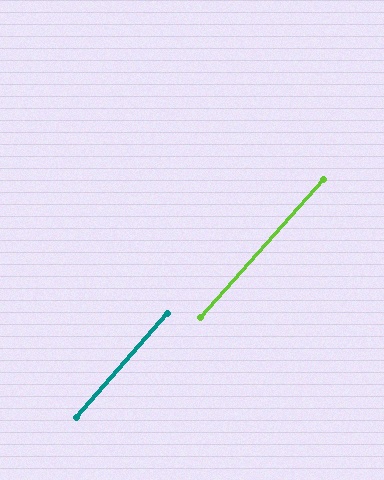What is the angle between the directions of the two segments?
Approximately 0 degrees.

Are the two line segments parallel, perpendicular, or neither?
Parallel — their directions differ by only 0.5°.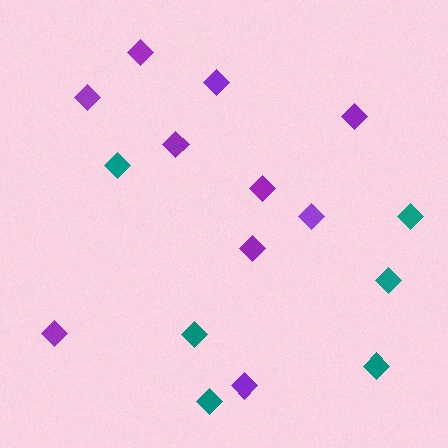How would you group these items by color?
There are 2 groups: one group of purple diamonds (10) and one group of teal diamonds (6).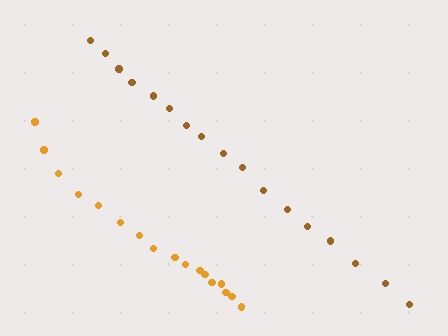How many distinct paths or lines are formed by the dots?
There are 2 distinct paths.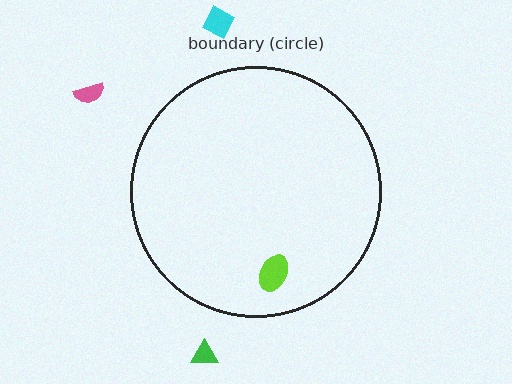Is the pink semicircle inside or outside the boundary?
Outside.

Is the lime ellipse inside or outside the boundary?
Inside.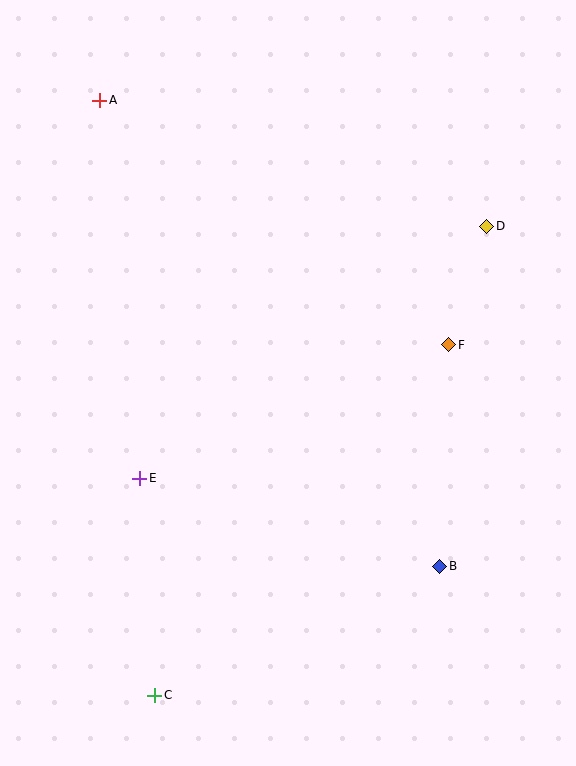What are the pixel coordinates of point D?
Point D is at (487, 226).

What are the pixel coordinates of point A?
Point A is at (100, 100).